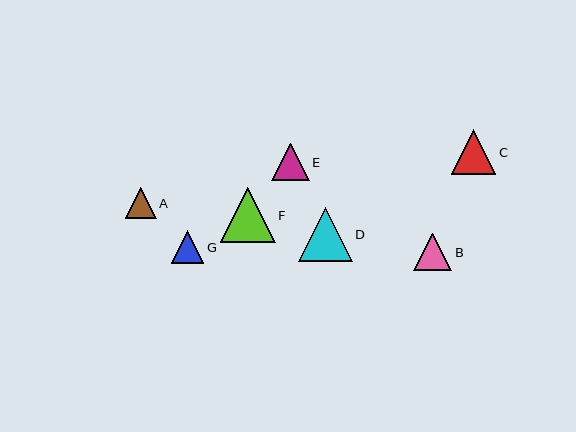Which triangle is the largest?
Triangle F is the largest with a size of approximately 55 pixels.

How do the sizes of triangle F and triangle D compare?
Triangle F and triangle D are approximately the same size.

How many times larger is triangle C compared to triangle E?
Triangle C is approximately 1.2 times the size of triangle E.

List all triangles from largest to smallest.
From largest to smallest: F, D, C, B, E, G, A.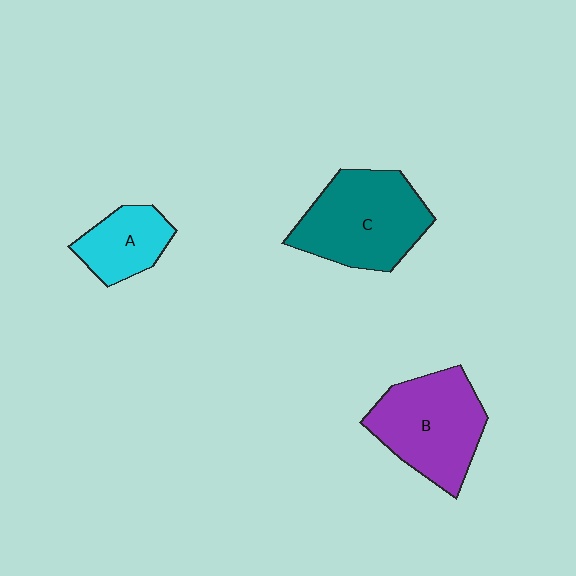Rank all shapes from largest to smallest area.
From largest to smallest: C (teal), B (purple), A (cyan).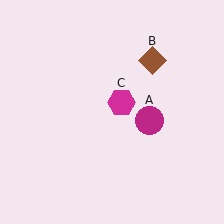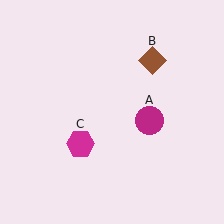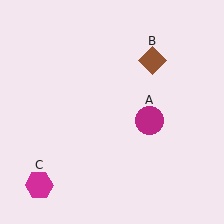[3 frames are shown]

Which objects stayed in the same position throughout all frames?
Magenta circle (object A) and brown diamond (object B) remained stationary.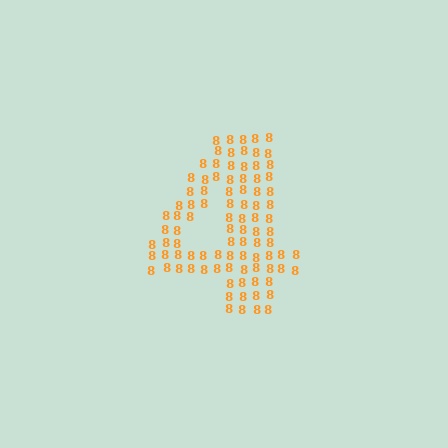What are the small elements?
The small elements are digit 8's.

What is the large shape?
The large shape is the digit 4.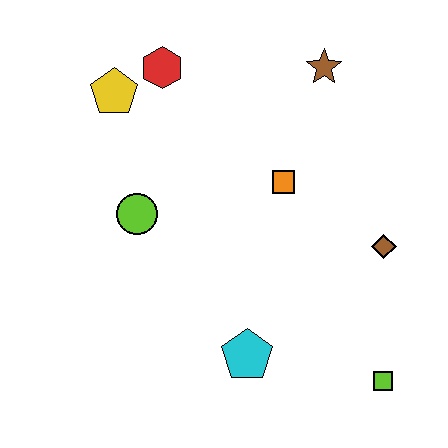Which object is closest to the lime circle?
The yellow pentagon is closest to the lime circle.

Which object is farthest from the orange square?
The lime square is farthest from the orange square.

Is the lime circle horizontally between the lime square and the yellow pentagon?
Yes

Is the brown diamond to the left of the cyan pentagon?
No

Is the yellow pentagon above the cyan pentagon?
Yes